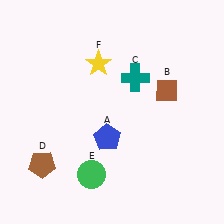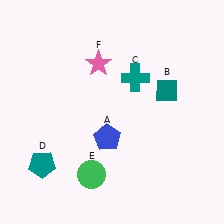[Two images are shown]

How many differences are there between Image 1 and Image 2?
There are 3 differences between the two images.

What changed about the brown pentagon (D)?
In Image 1, D is brown. In Image 2, it changed to teal.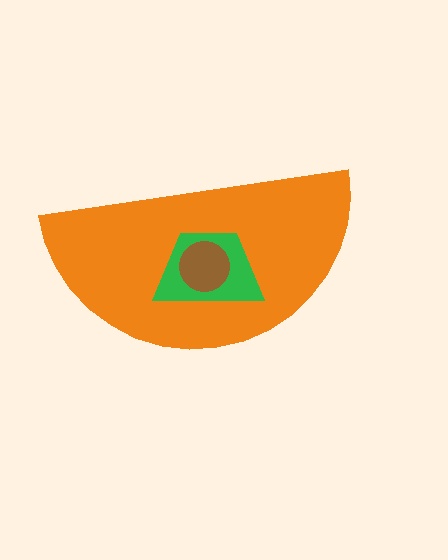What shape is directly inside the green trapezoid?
The brown circle.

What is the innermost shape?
The brown circle.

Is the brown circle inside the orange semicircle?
Yes.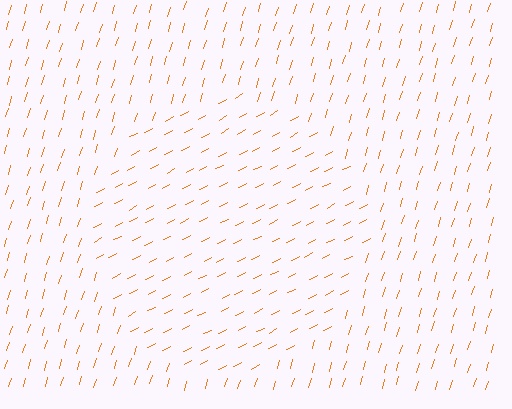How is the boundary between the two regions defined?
The boundary is defined purely by a change in line orientation (approximately 45 degrees difference). All lines are the same color and thickness.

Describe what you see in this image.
The image is filled with small orange line segments. A circle region in the image has lines oriented differently from the surrounding lines, creating a visible texture boundary.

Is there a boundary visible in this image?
Yes, there is a texture boundary formed by a change in line orientation.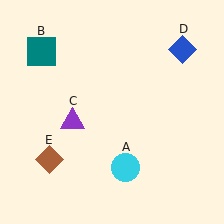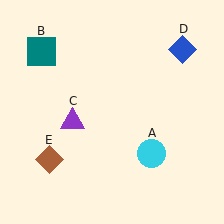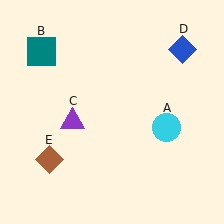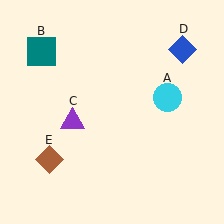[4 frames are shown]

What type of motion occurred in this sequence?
The cyan circle (object A) rotated counterclockwise around the center of the scene.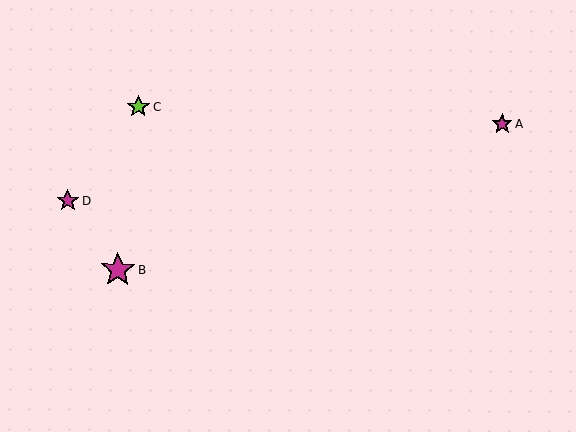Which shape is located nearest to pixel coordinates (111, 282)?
The magenta star (labeled B) at (118, 269) is nearest to that location.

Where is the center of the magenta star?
The center of the magenta star is at (502, 124).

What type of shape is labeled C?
Shape C is a lime star.